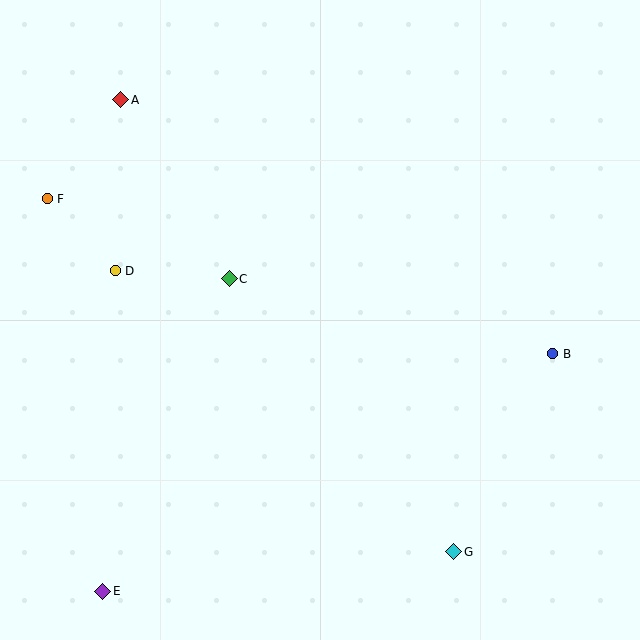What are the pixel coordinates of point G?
Point G is at (454, 552).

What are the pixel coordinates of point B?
Point B is at (553, 354).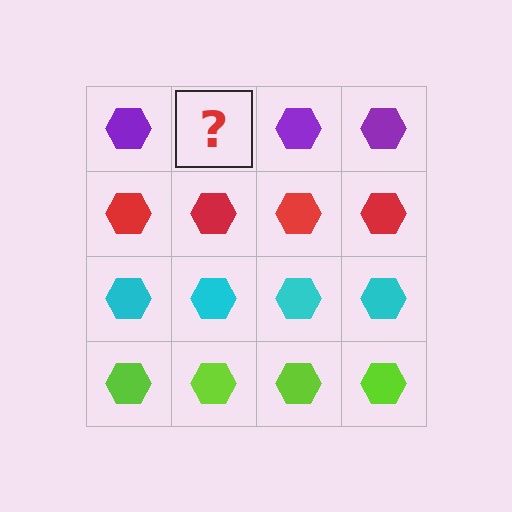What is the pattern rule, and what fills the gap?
The rule is that each row has a consistent color. The gap should be filled with a purple hexagon.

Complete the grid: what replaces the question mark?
The question mark should be replaced with a purple hexagon.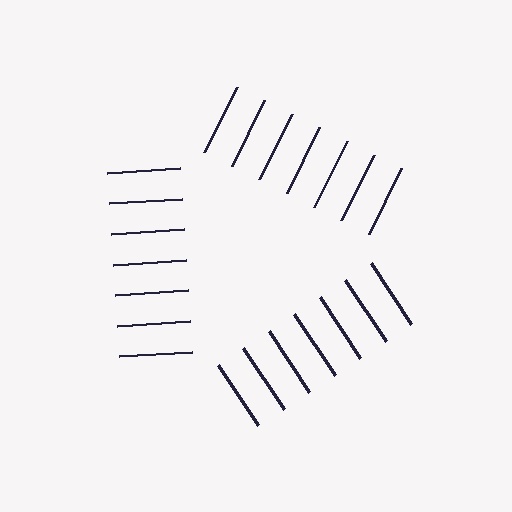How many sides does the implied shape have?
3 sides — the line-ends trace a triangle.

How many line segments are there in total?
21 — 7 along each of the 3 edges.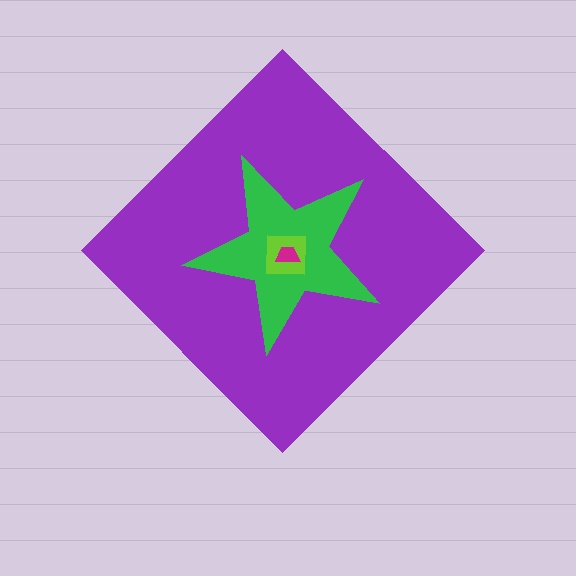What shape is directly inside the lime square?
The magenta trapezoid.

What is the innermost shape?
The magenta trapezoid.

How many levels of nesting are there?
4.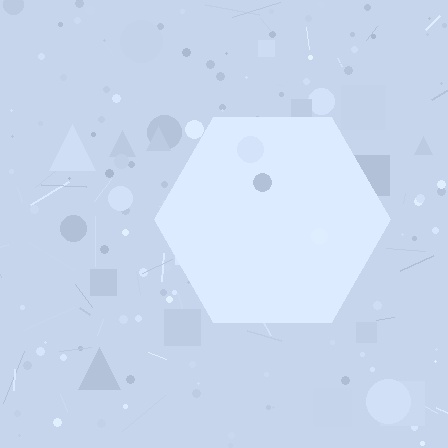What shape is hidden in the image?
A hexagon is hidden in the image.